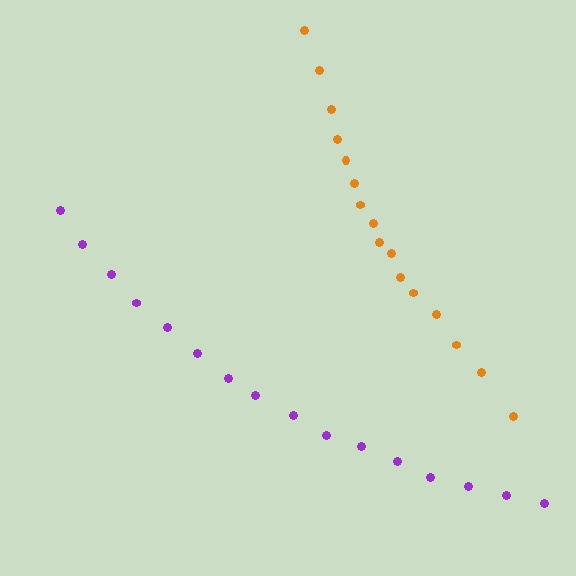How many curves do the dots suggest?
There are 2 distinct paths.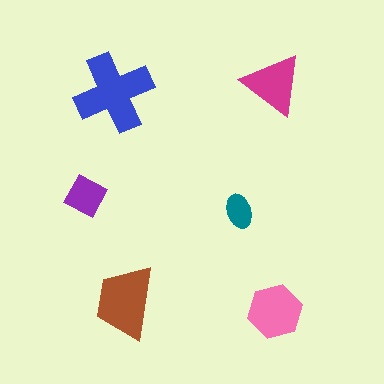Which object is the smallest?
The teal ellipse.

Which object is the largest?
The blue cross.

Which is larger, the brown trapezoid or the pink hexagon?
The brown trapezoid.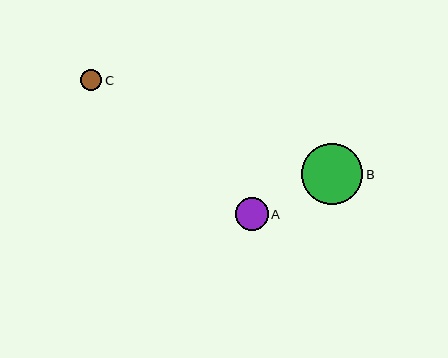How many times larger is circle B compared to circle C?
Circle B is approximately 2.9 times the size of circle C.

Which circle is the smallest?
Circle C is the smallest with a size of approximately 21 pixels.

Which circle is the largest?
Circle B is the largest with a size of approximately 61 pixels.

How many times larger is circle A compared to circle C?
Circle A is approximately 1.6 times the size of circle C.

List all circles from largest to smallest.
From largest to smallest: B, A, C.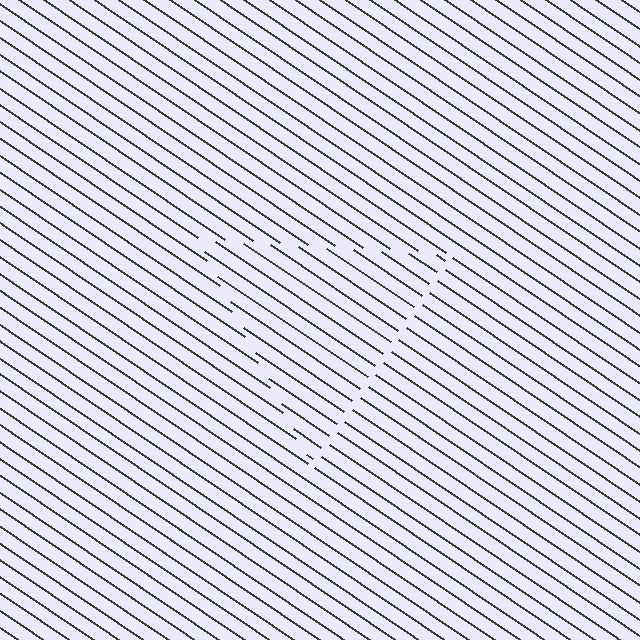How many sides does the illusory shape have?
3 sides — the line-ends trace a triangle.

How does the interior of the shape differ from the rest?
The interior of the shape contains the same grating, shifted by half a period — the contour is defined by the phase discontinuity where line-ends from the inner and outer gratings abut.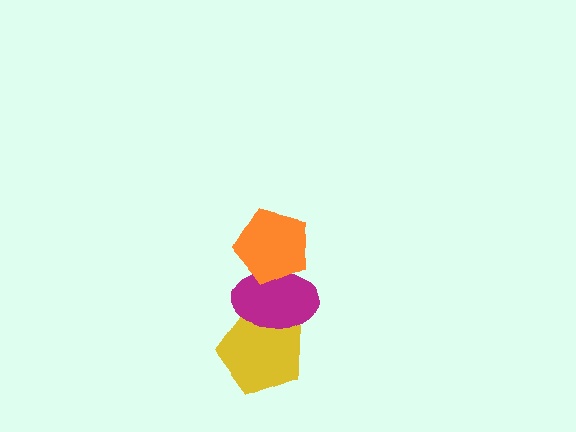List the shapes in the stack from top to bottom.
From top to bottom: the orange pentagon, the magenta ellipse, the yellow pentagon.